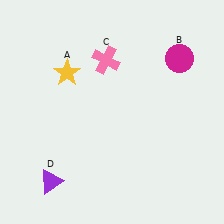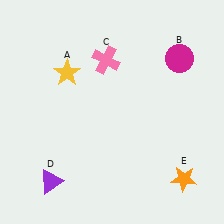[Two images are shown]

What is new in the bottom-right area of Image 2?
An orange star (E) was added in the bottom-right area of Image 2.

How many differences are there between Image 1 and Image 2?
There is 1 difference between the two images.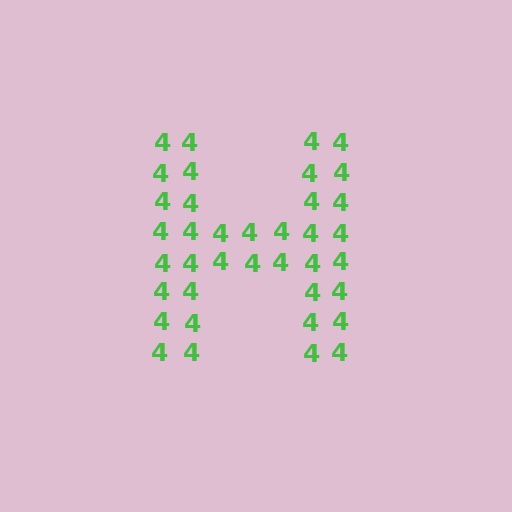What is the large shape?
The large shape is the letter H.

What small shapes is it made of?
It is made of small digit 4's.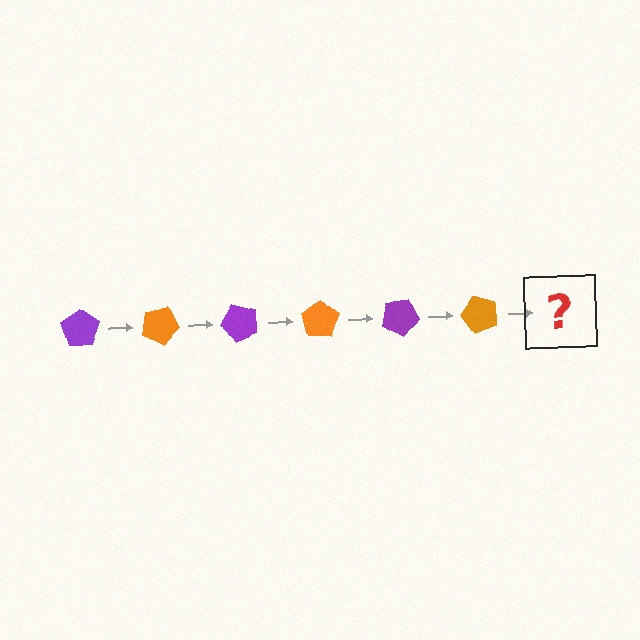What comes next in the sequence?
The next element should be a purple pentagon, rotated 150 degrees from the start.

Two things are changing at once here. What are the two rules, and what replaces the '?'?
The two rules are that it rotates 25 degrees each step and the color cycles through purple and orange. The '?' should be a purple pentagon, rotated 150 degrees from the start.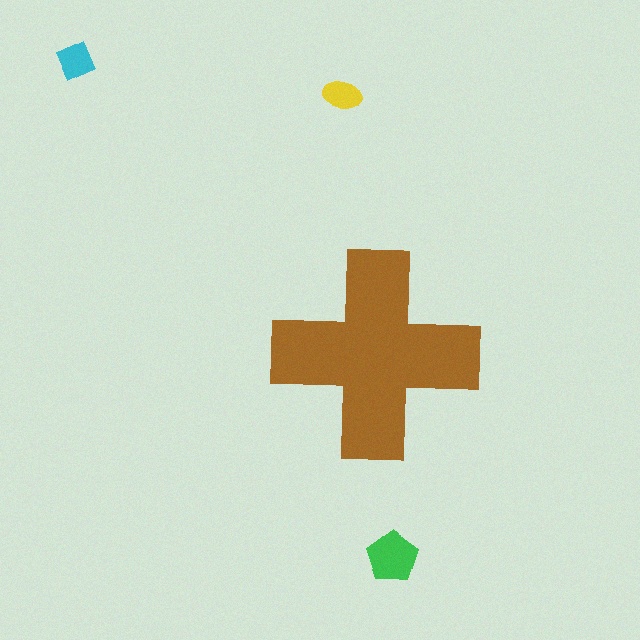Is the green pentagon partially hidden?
No, the green pentagon is fully visible.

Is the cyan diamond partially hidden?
No, the cyan diamond is fully visible.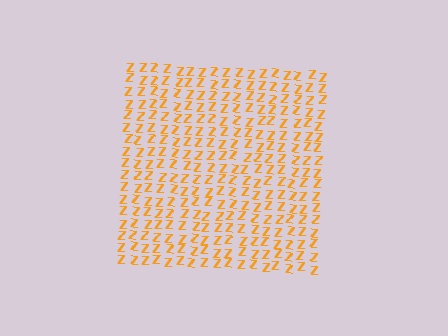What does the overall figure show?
The overall figure shows a square.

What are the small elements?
The small elements are letter Z's.